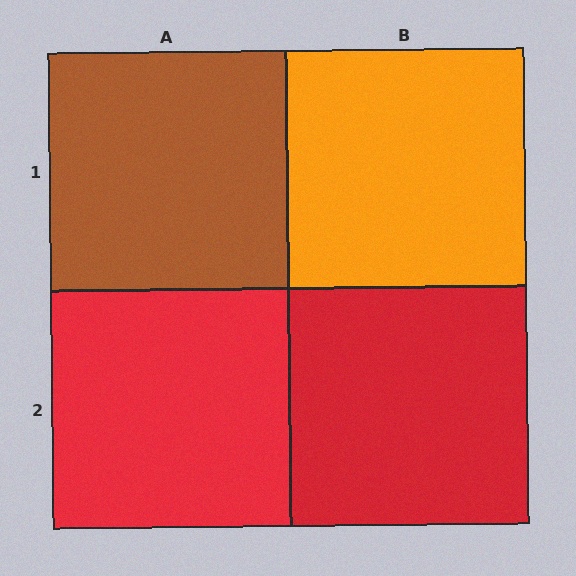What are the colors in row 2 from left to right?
Red, red.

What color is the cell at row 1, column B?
Orange.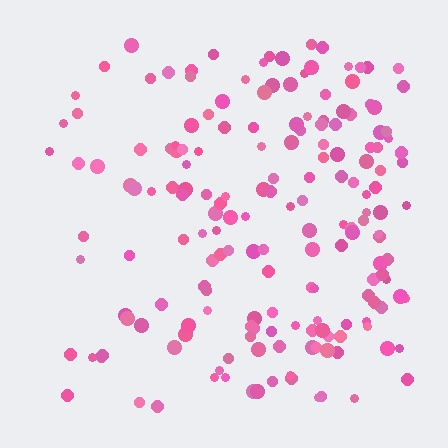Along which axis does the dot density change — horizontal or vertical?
Horizontal.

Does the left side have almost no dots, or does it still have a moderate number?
Still a moderate number, just noticeably fewer than the right.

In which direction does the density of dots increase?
From left to right, with the right side densest.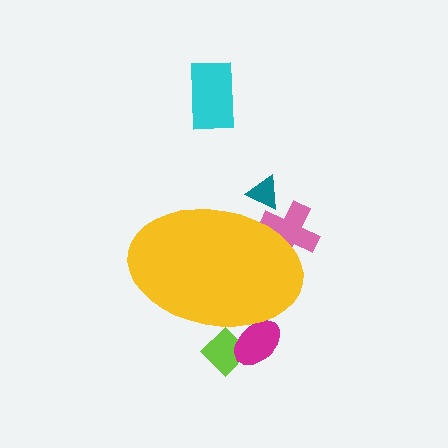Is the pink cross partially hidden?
Yes, the pink cross is partially hidden behind the yellow ellipse.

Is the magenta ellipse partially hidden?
Yes, the magenta ellipse is partially hidden behind the yellow ellipse.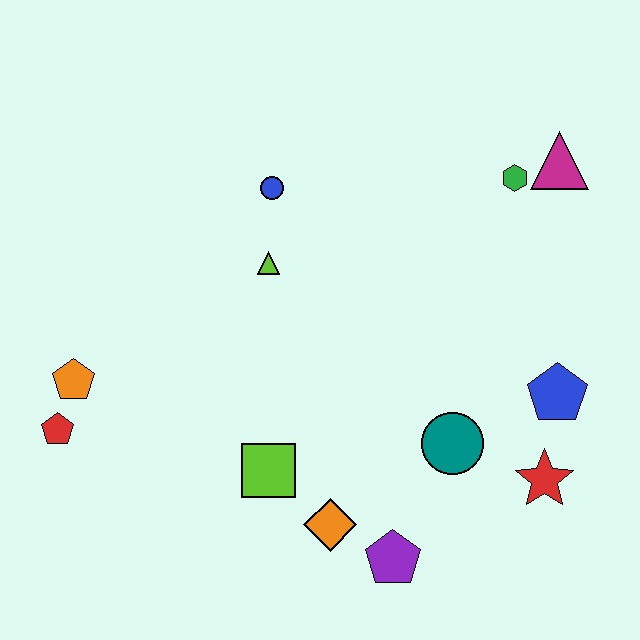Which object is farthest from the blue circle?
The red star is farthest from the blue circle.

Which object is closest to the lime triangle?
The blue circle is closest to the lime triangle.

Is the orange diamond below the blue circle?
Yes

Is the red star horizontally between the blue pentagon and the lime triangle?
Yes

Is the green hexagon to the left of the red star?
Yes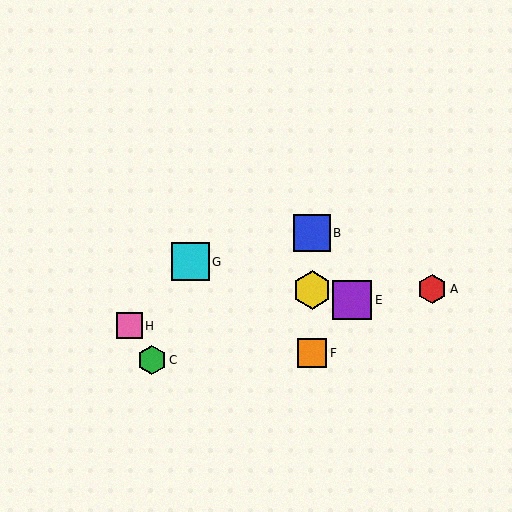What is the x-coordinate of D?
Object D is at x≈312.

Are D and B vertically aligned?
Yes, both are at x≈312.